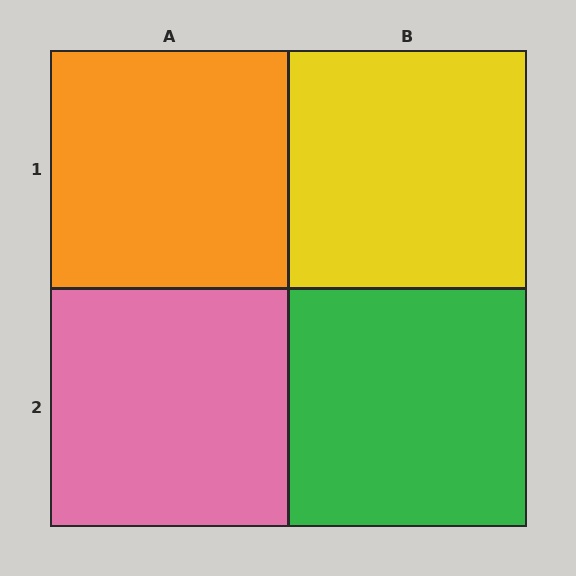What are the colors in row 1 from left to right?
Orange, yellow.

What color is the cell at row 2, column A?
Pink.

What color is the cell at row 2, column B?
Green.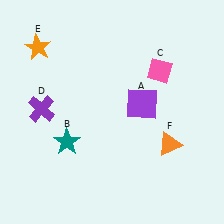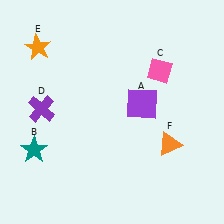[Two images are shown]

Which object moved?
The teal star (B) moved left.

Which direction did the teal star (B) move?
The teal star (B) moved left.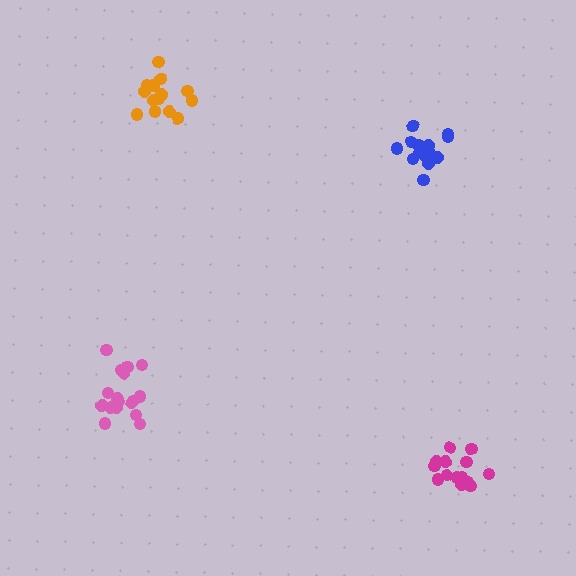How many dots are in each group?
Group 1: 17 dots, Group 2: 16 dots, Group 3: 15 dots, Group 4: 14 dots (62 total).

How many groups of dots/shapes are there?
There are 4 groups.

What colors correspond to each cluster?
The clusters are colored: pink, blue, orange, magenta.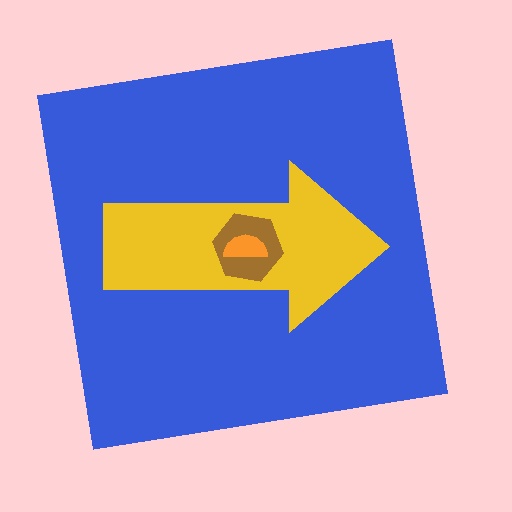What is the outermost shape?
The blue square.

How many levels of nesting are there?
4.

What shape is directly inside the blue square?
The yellow arrow.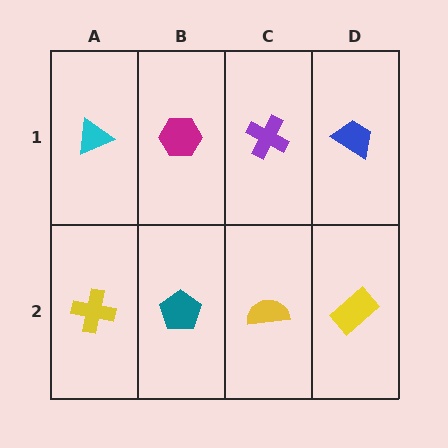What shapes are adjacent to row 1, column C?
A yellow semicircle (row 2, column C), a magenta hexagon (row 1, column B), a blue trapezoid (row 1, column D).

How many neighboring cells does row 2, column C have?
3.